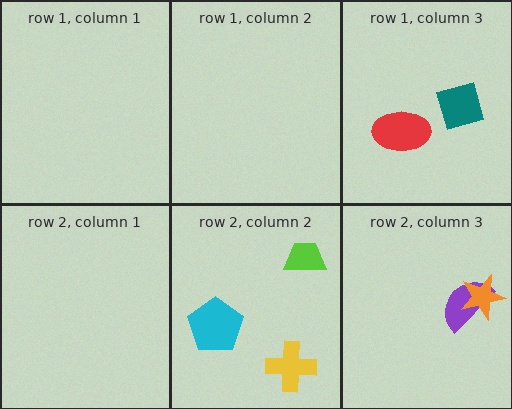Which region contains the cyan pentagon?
The row 2, column 2 region.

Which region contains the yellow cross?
The row 2, column 2 region.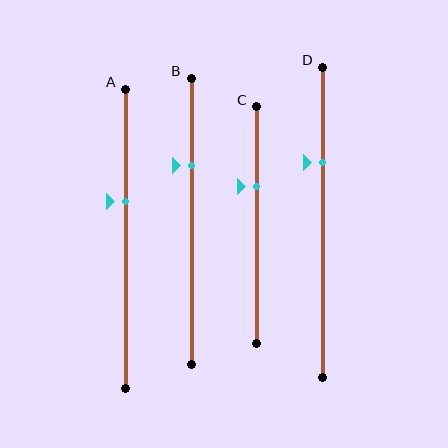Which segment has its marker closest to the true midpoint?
Segment A has its marker closest to the true midpoint.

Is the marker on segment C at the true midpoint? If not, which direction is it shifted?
No, the marker on segment C is shifted upward by about 16% of the segment length.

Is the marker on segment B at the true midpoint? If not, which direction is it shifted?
No, the marker on segment B is shifted upward by about 20% of the segment length.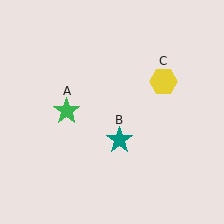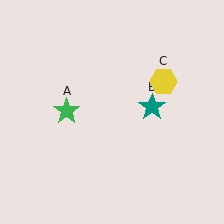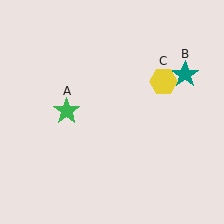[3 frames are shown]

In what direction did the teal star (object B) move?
The teal star (object B) moved up and to the right.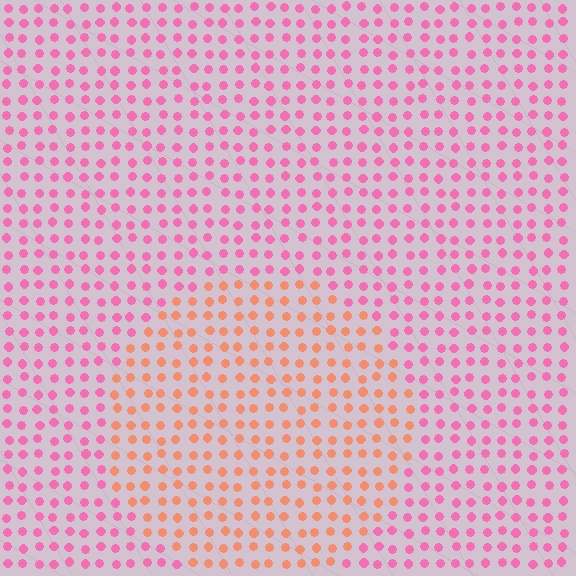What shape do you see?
I see a circle.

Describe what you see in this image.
The image is filled with small pink elements in a uniform arrangement. A circle-shaped region is visible where the elements are tinted to a slightly different hue, forming a subtle color boundary.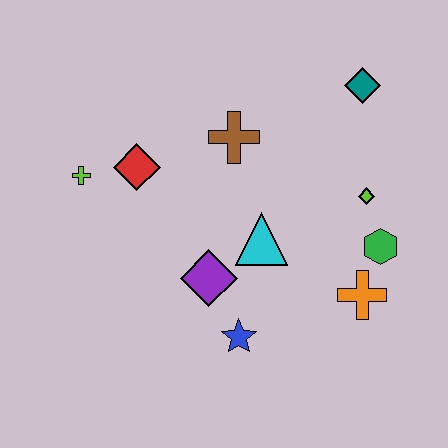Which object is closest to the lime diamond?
The green hexagon is closest to the lime diamond.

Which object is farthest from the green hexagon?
The lime cross is farthest from the green hexagon.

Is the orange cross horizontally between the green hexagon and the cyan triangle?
Yes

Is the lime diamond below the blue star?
No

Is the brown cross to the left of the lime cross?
No